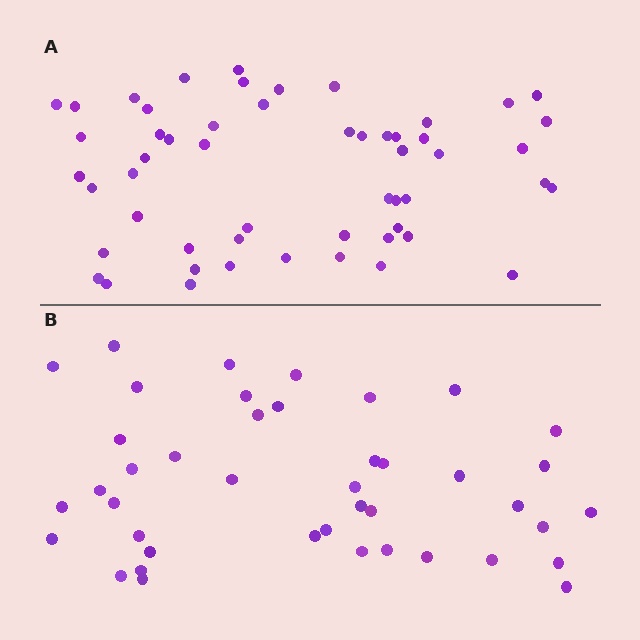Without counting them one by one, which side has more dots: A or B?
Region A (the top region) has more dots.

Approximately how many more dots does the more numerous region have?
Region A has roughly 12 or so more dots than region B.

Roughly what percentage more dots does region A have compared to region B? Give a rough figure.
About 30% more.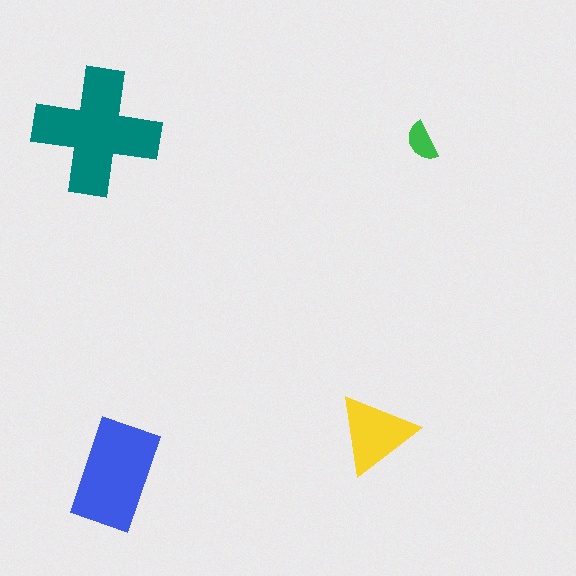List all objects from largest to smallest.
The teal cross, the blue rectangle, the yellow triangle, the green semicircle.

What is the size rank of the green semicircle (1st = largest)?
4th.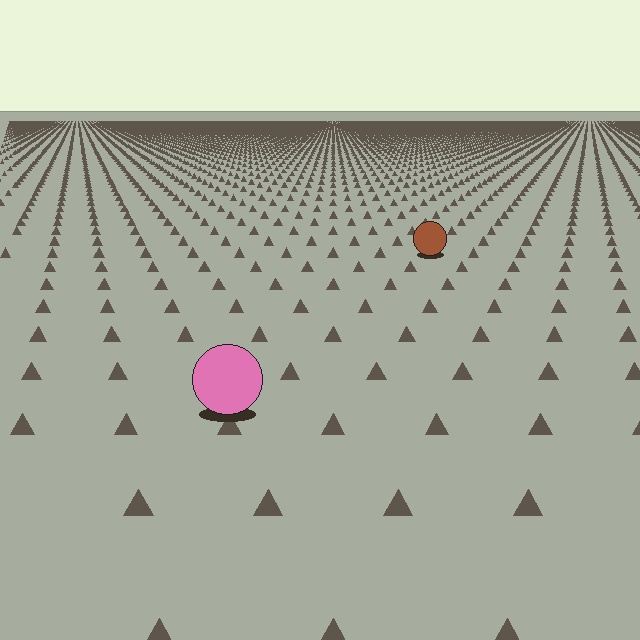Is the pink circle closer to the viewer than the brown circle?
Yes. The pink circle is closer — you can tell from the texture gradient: the ground texture is coarser near it.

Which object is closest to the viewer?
The pink circle is closest. The texture marks near it are larger and more spread out.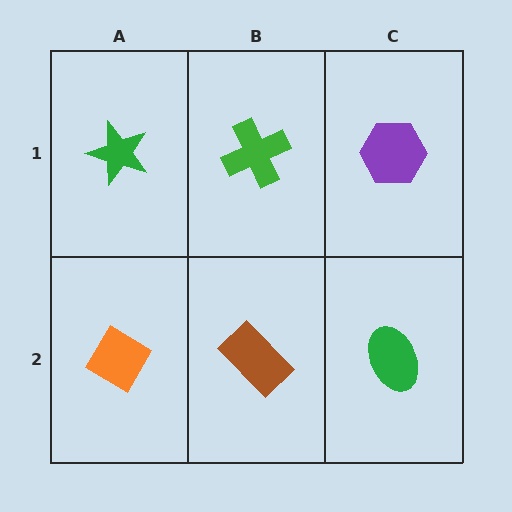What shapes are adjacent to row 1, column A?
An orange diamond (row 2, column A), a green cross (row 1, column B).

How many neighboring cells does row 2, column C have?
2.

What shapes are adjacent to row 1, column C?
A green ellipse (row 2, column C), a green cross (row 1, column B).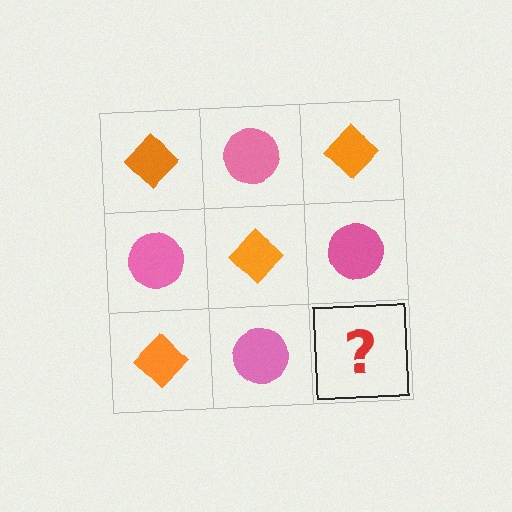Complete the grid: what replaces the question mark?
The question mark should be replaced with an orange diamond.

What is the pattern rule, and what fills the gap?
The rule is that it alternates orange diamond and pink circle in a checkerboard pattern. The gap should be filled with an orange diamond.